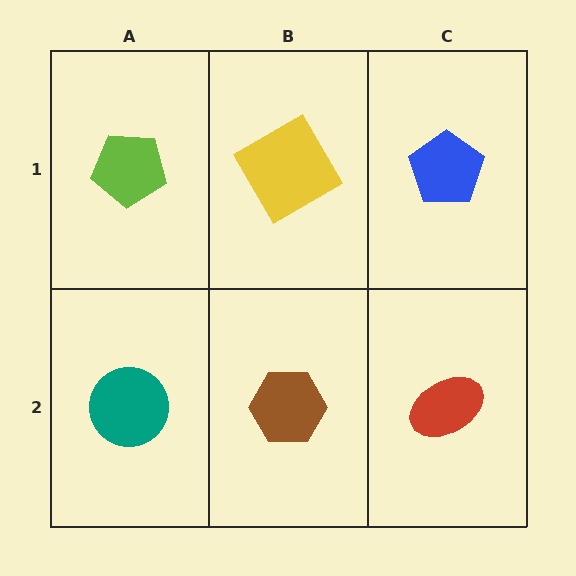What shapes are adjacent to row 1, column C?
A red ellipse (row 2, column C), a yellow square (row 1, column B).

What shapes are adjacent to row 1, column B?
A brown hexagon (row 2, column B), a lime pentagon (row 1, column A), a blue pentagon (row 1, column C).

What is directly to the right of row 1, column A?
A yellow square.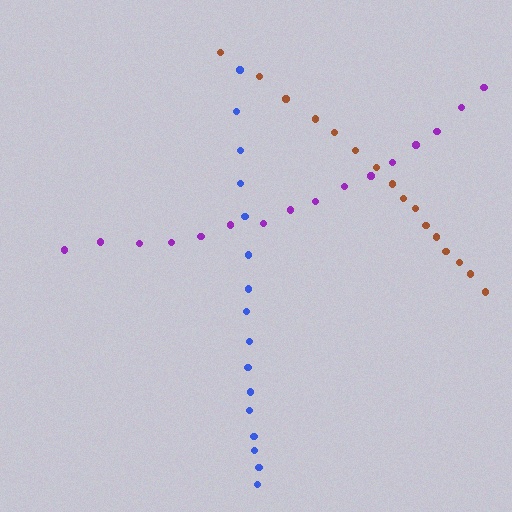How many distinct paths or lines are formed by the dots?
There are 3 distinct paths.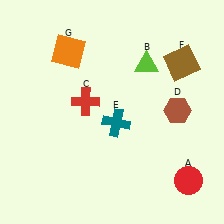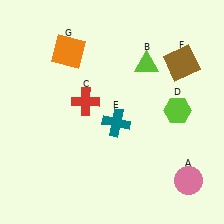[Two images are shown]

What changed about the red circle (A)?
In Image 1, A is red. In Image 2, it changed to pink.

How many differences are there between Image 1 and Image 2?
There are 2 differences between the two images.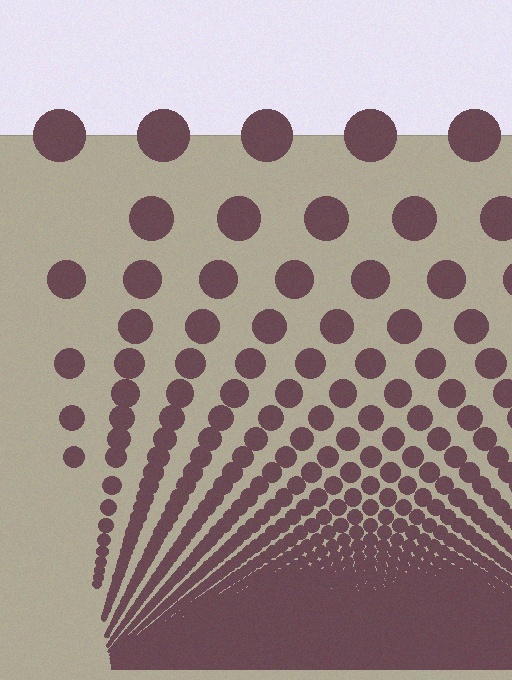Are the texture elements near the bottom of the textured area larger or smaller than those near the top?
Smaller. The gradient is inverted — elements near the bottom are smaller and denser.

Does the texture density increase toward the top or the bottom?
Density increases toward the bottom.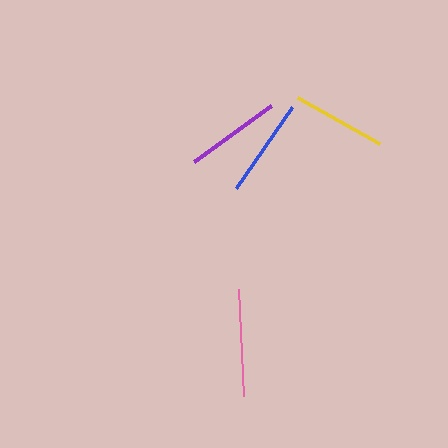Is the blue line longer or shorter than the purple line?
The blue line is longer than the purple line.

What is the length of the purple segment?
The purple segment is approximately 95 pixels long.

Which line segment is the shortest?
The yellow line is the shortest at approximately 95 pixels.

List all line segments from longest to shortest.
From longest to shortest: pink, blue, purple, yellow.